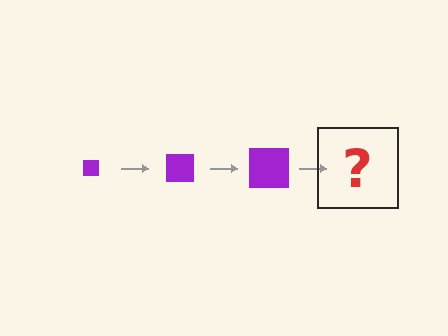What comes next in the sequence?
The next element should be a purple square, larger than the previous one.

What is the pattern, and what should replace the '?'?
The pattern is that the square gets progressively larger each step. The '?' should be a purple square, larger than the previous one.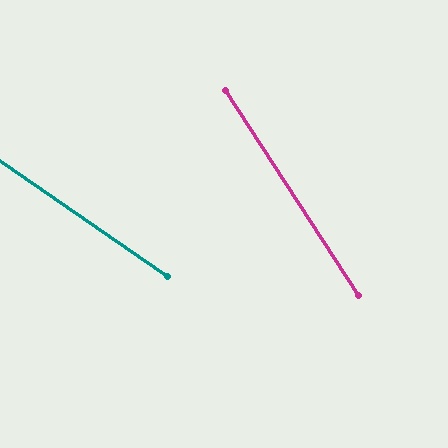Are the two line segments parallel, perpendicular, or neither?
Neither parallel nor perpendicular — they differ by about 23°.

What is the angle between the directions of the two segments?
Approximately 23 degrees.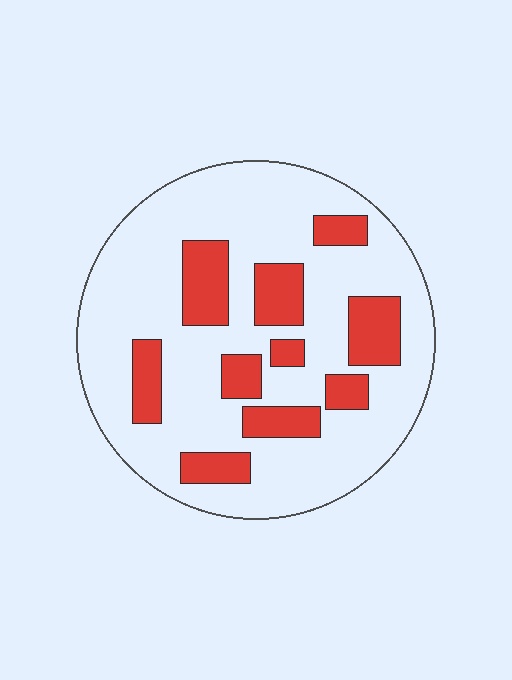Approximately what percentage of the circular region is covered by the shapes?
Approximately 25%.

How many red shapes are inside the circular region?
10.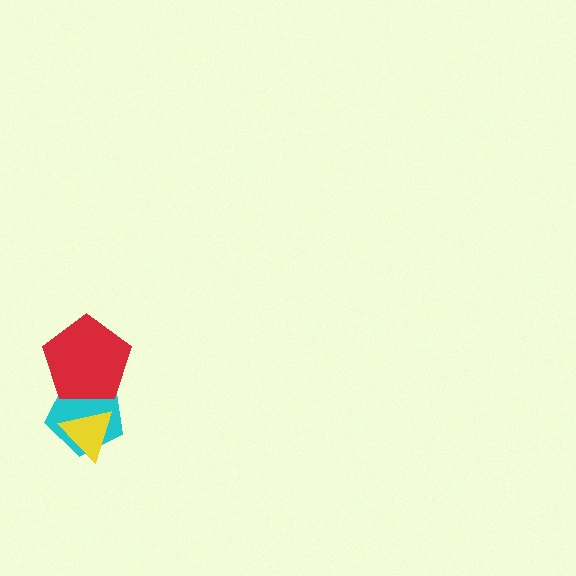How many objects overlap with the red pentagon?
1 object overlaps with the red pentagon.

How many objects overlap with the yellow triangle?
1 object overlaps with the yellow triangle.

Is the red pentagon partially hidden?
No, no other shape covers it.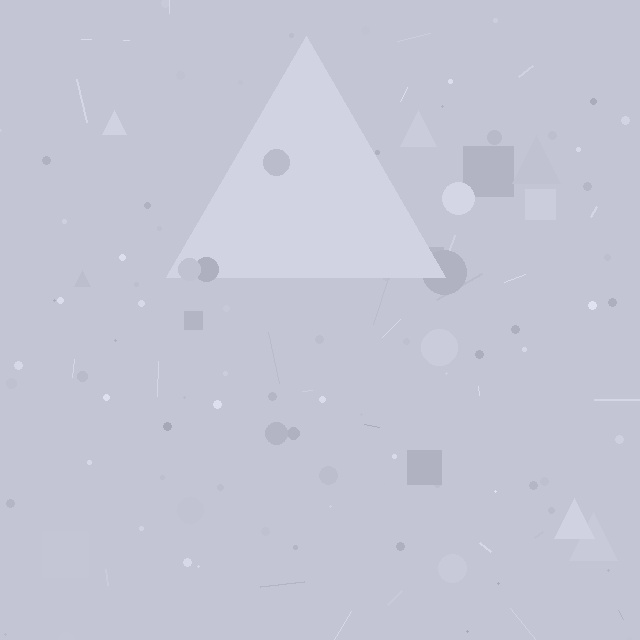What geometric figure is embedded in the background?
A triangle is embedded in the background.